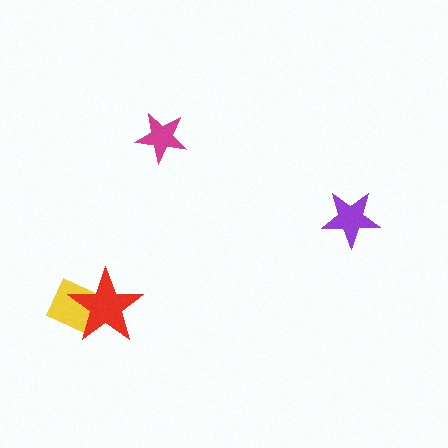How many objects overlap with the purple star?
0 objects overlap with the purple star.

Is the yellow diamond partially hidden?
Yes, it is partially covered by another shape.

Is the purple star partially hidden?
No, no other shape covers it.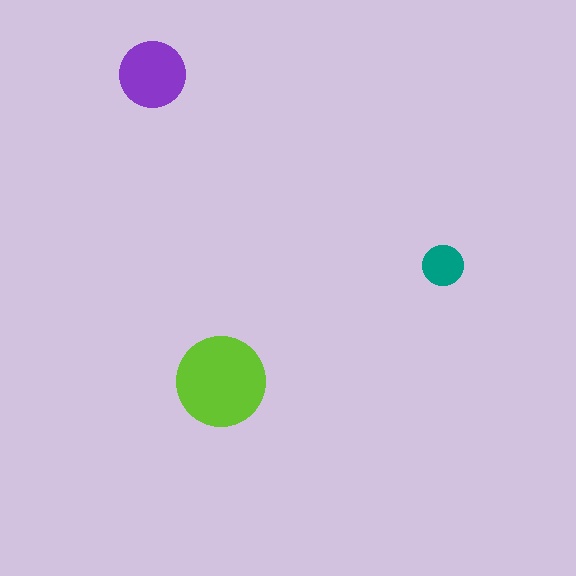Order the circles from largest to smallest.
the lime one, the purple one, the teal one.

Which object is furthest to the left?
The purple circle is leftmost.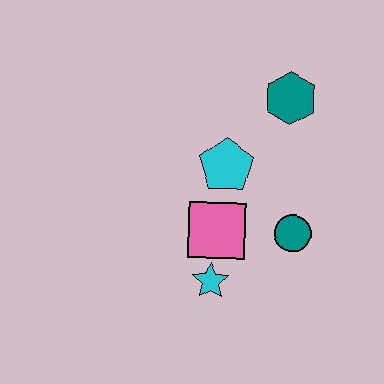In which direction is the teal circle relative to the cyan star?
The teal circle is to the right of the cyan star.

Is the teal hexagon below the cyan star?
No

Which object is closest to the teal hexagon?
The cyan pentagon is closest to the teal hexagon.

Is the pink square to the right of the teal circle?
No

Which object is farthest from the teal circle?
The teal hexagon is farthest from the teal circle.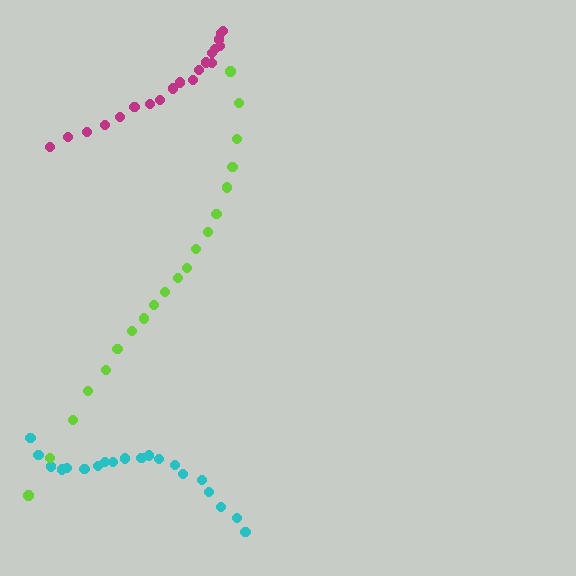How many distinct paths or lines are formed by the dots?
There are 3 distinct paths.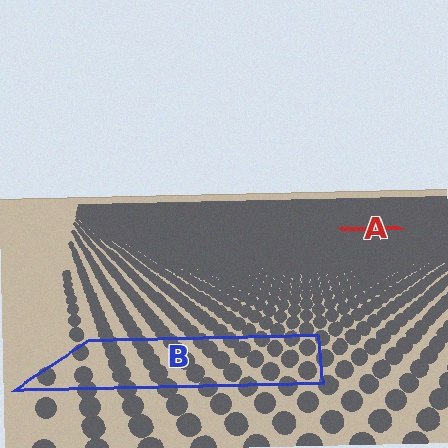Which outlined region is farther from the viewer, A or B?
Region A is farther from the viewer — the texture elements inside it appear smaller and more densely packed.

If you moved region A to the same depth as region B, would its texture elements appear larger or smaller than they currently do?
They would appear larger. At a closer depth, the same texture elements are projected at a bigger on-screen size.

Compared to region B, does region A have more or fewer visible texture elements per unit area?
Region A has more texture elements per unit area — they are packed more densely because it is farther away.